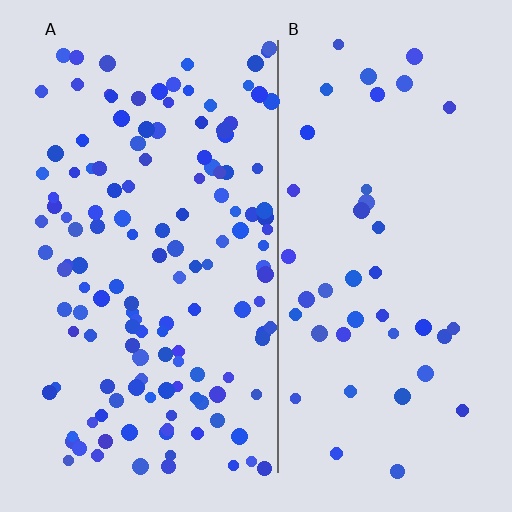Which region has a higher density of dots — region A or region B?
A (the left).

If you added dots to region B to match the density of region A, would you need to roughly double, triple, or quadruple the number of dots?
Approximately triple.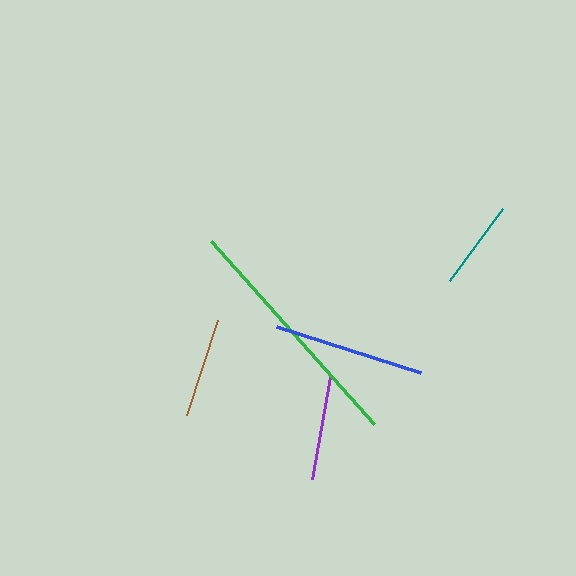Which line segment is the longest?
The green line is the longest at approximately 245 pixels.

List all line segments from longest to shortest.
From longest to shortest: green, blue, purple, brown, teal.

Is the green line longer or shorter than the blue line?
The green line is longer than the blue line.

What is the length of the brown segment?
The brown segment is approximately 100 pixels long.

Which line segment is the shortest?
The teal line is the shortest at approximately 89 pixels.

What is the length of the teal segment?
The teal segment is approximately 89 pixels long.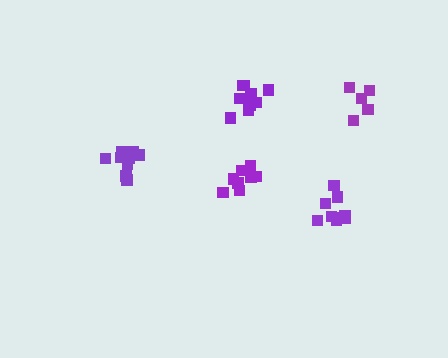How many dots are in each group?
Group 1: 8 dots, Group 2: 5 dots, Group 3: 9 dots, Group 4: 10 dots, Group 5: 10 dots (42 total).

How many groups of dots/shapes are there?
There are 5 groups.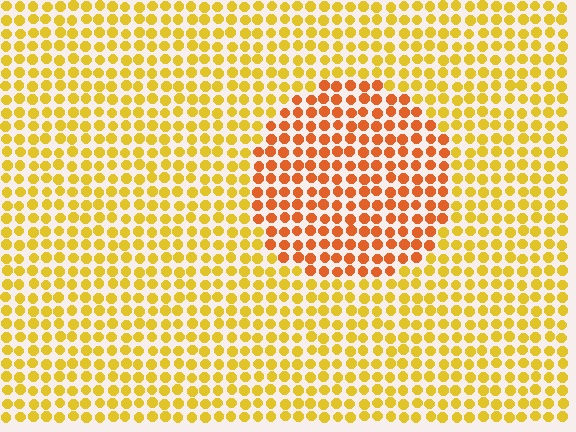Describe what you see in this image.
The image is filled with small yellow elements in a uniform arrangement. A circle-shaped region is visible where the elements are tinted to a slightly different hue, forming a subtle color boundary.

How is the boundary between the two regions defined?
The boundary is defined purely by a slight shift in hue (about 32 degrees). Spacing, size, and orientation are identical on both sides.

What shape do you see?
I see a circle.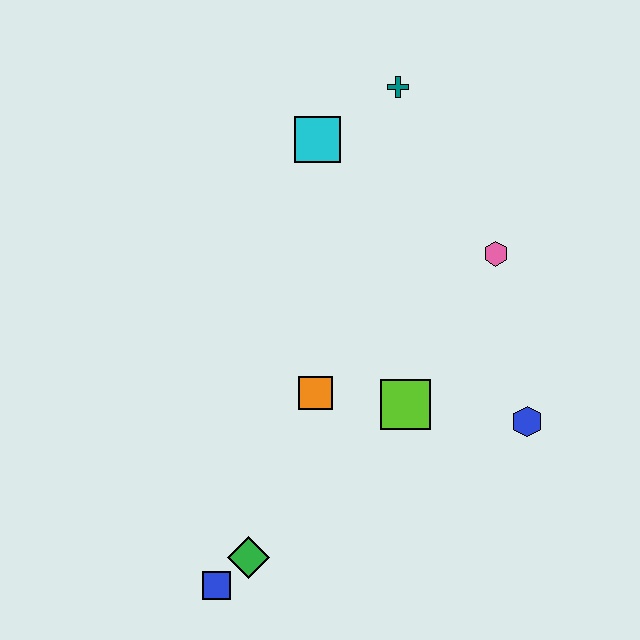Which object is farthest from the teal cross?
The blue square is farthest from the teal cross.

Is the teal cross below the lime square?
No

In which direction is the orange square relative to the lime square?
The orange square is to the left of the lime square.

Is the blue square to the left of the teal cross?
Yes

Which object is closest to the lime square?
The orange square is closest to the lime square.